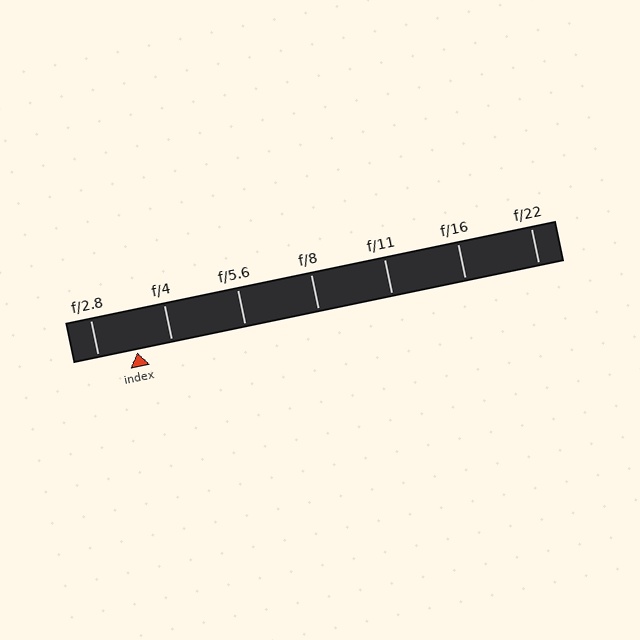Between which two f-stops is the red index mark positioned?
The index mark is between f/2.8 and f/4.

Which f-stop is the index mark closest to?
The index mark is closest to f/4.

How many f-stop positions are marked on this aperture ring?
There are 7 f-stop positions marked.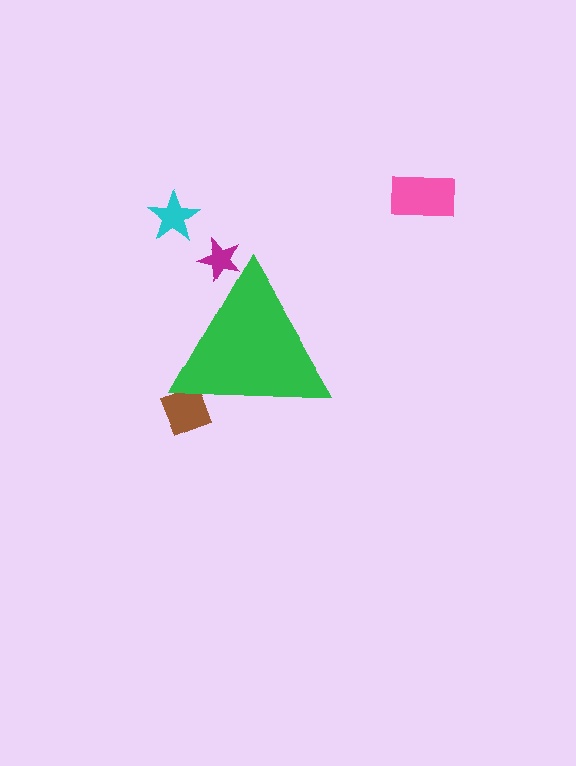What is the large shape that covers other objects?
A green triangle.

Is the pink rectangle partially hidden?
No, the pink rectangle is fully visible.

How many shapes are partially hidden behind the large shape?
2 shapes are partially hidden.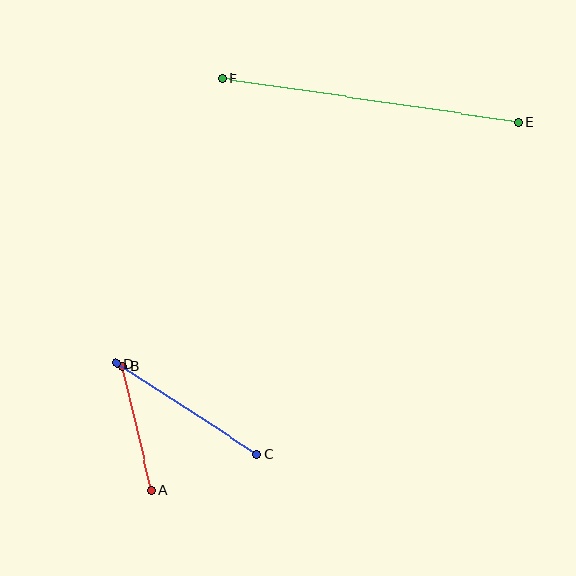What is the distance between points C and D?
The distance is approximately 167 pixels.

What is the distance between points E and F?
The distance is approximately 299 pixels.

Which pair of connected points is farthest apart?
Points E and F are farthest apart.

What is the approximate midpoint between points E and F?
The midpoint is at approximately (370, 101) pixels.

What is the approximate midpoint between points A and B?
The midpoint is at approximately (137, 428) pixels.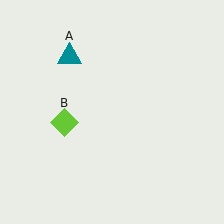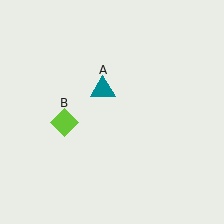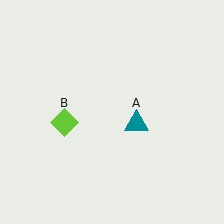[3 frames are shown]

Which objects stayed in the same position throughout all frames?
Lime diamond (object B) remained stationary.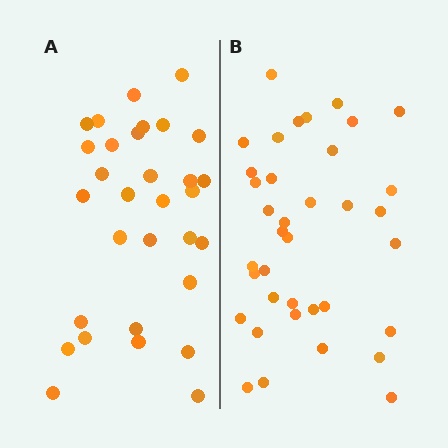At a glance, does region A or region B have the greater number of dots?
Region B (the right region) has more dots.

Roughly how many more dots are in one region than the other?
Region B has about 6 more dots than region A.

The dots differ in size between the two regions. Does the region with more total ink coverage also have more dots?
No. Region A has more total ink coverage because its dots are larger, but region B actually contains more individual dots. Total area can be misleading — the number of items is what matters here.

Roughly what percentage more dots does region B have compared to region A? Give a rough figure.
About 20% more.